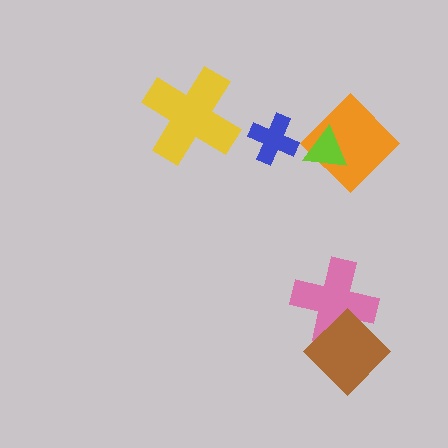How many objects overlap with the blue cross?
0 objects overlap with the blue cross.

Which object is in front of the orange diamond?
The lime triangle is in front of the orange diamond.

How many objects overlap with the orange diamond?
1 object overlaps with the orange diamond.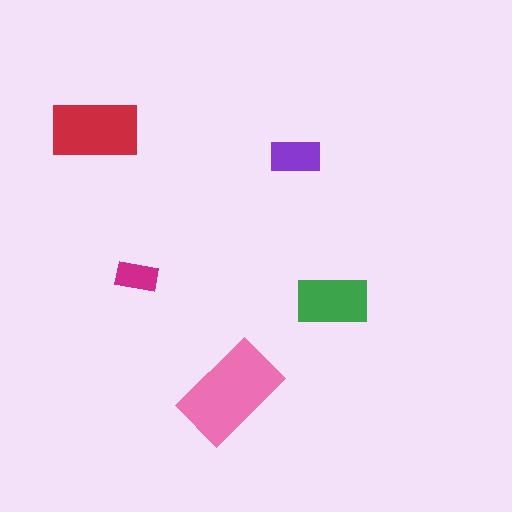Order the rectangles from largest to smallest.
the pink one, the red one, the green one, the purple one, the magenta one.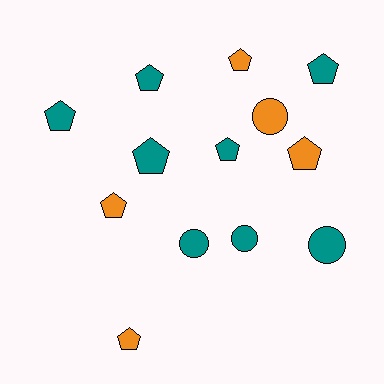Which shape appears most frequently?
Pentagon, with 9 objects.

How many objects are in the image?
There are 13 objects.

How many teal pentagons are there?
There are 5 teal pentagons.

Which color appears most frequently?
Teal, with 8 objects.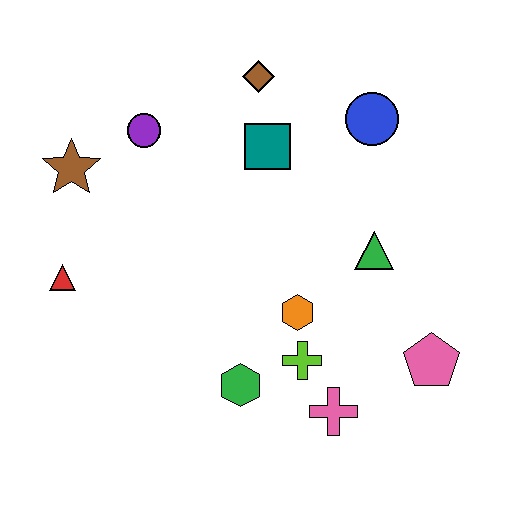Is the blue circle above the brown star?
Yes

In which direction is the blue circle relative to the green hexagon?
The blue circle is above the green hexagon.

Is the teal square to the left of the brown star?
No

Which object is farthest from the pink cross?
The brown star is farthest from the pink cross.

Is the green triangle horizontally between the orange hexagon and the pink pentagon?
Yes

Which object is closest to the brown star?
The purple circle is closest to the brown star.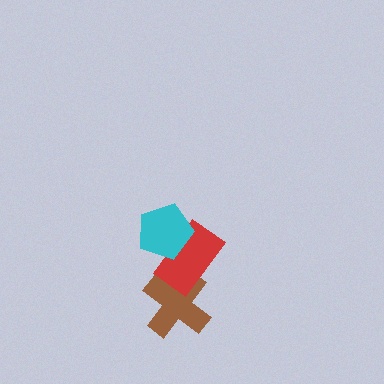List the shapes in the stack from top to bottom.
From top to bottom: the cyan pentagon, the red rectangle, the brown cross.